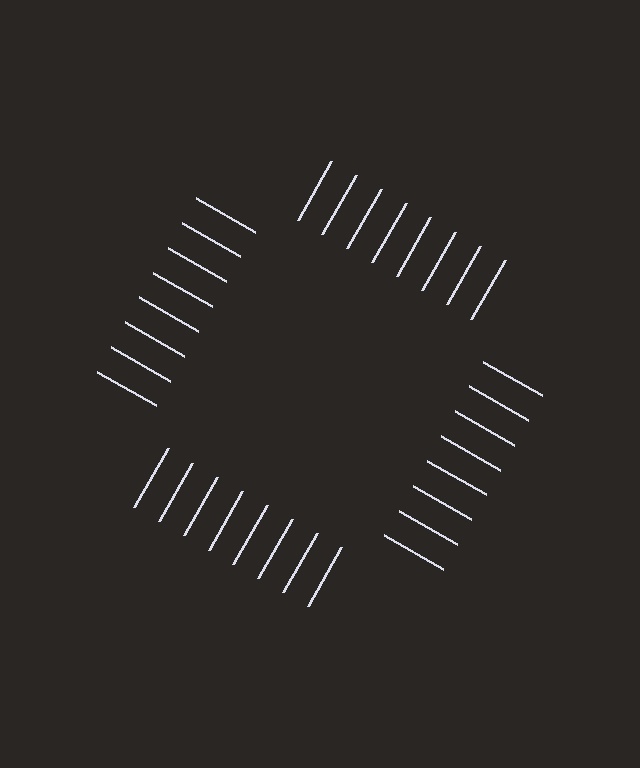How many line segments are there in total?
32 — 8 along each of the 4 edges.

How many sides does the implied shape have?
4 sides — the line-ends trace a square.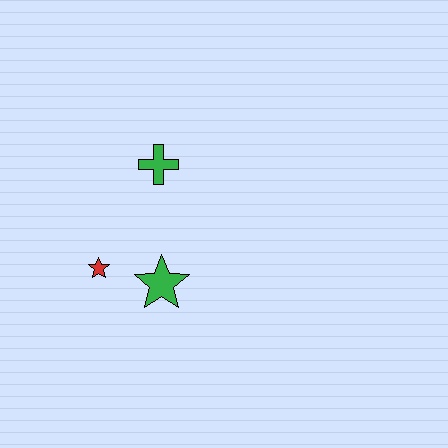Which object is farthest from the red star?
The green cross is farthest from the red star.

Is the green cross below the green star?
No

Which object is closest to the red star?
The green star is closest to the red star.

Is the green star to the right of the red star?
Yes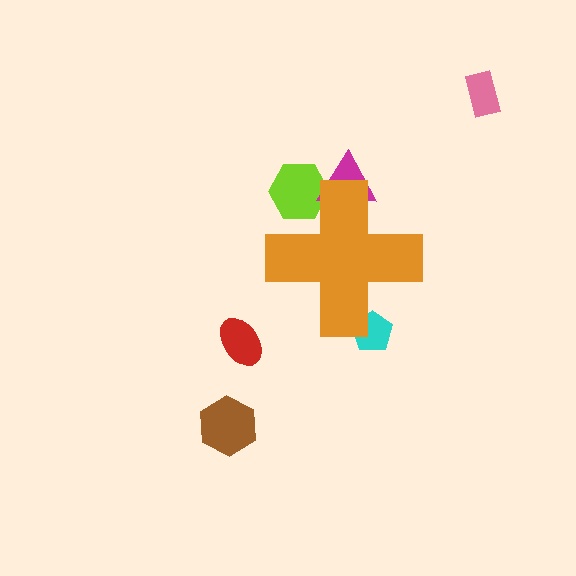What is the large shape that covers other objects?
An orange cross.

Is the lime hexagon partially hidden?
Yes, the lime hexagon is partially hidden behind the orange cross.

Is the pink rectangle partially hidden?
No, the pink rectangle is fully visible.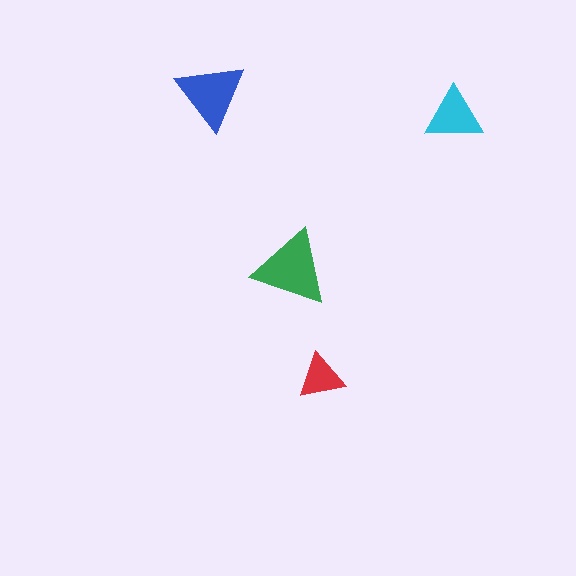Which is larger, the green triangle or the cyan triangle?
The green one.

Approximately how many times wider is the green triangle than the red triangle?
About 1.5 times wider.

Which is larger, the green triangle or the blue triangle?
The green one.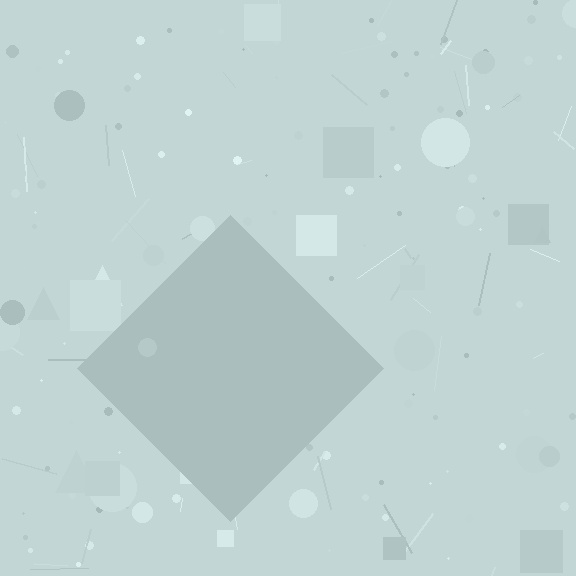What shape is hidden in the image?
A diamond is hidden in the image.